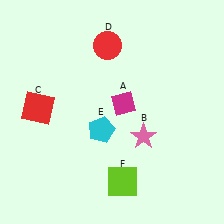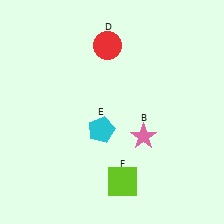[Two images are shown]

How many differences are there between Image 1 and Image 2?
There are 2 differences between the two images.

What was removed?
The magenta diamond (A), the red square (C) were removed in Image 2.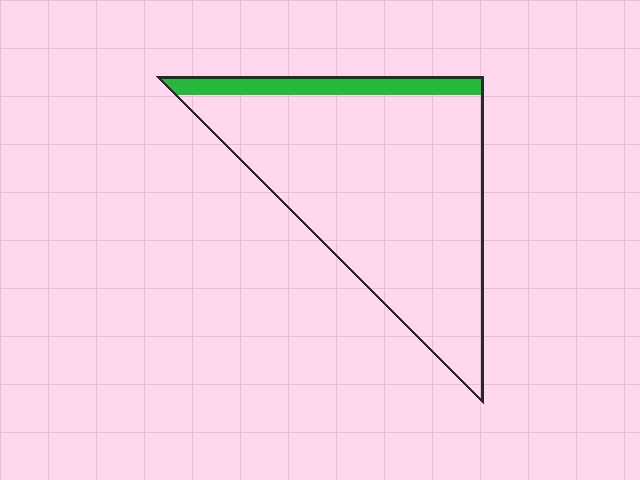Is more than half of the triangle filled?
No.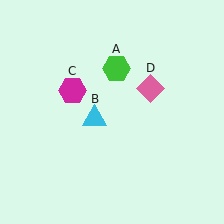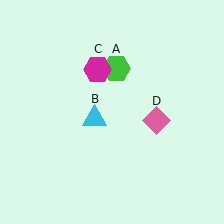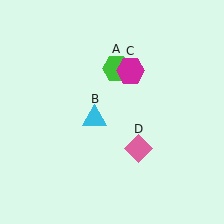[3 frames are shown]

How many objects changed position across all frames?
2 objects changed position: magenta hexagon (object C), pink diamond (object D).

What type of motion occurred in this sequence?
The magenta hexagon (object C), pink diamond (object D) rotated clockwise around the center of the scene.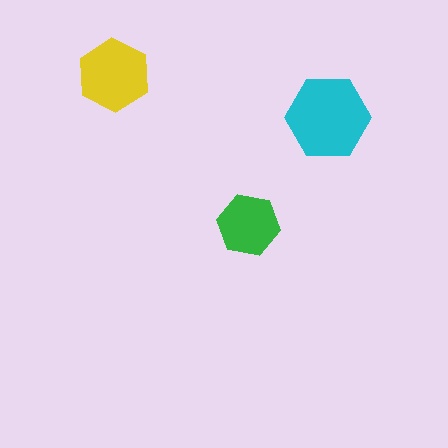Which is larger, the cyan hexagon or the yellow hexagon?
The cyan one.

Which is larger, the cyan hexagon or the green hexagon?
The cyan one.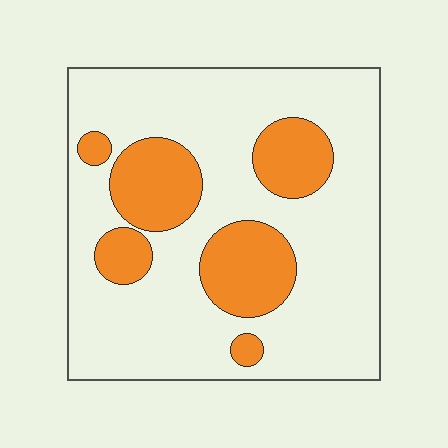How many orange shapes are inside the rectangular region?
6.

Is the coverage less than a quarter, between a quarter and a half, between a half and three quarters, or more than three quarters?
Less than a quarter.